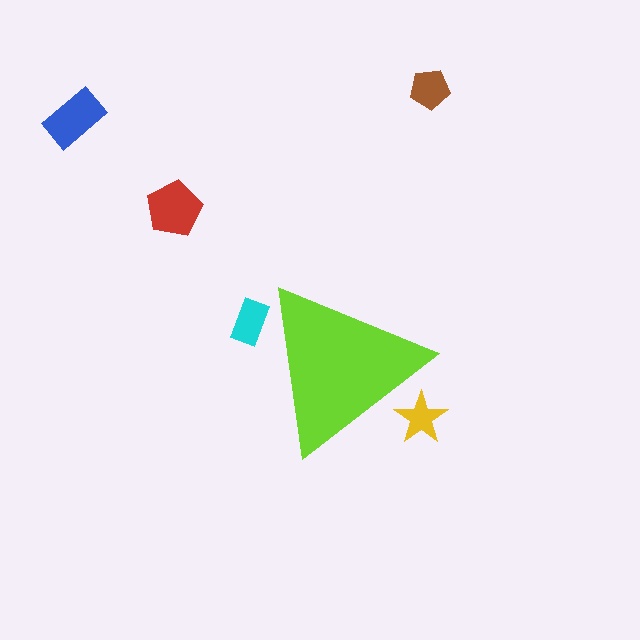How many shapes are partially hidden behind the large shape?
2 shapes are partially hidden.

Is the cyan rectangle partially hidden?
Yes, the cyan rectangle is partially hidden behind the lime triangle.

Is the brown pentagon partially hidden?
No, the brown pentagon is fully visible.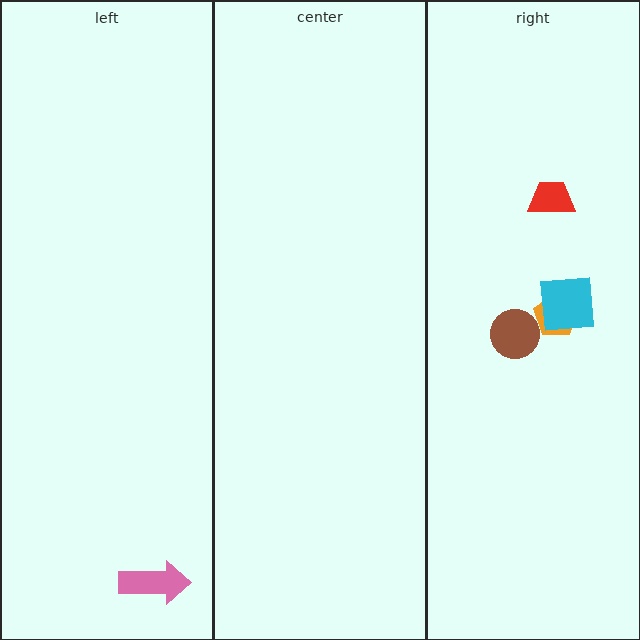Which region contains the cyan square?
The right region.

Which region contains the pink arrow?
The left region.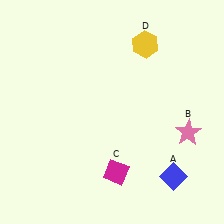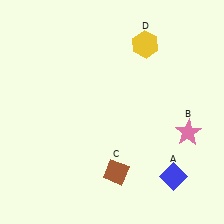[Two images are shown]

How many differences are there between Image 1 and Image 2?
There is 1 difference between the two images.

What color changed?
The diamond (C) changed from magenta in Image 1 to brown in Image 2.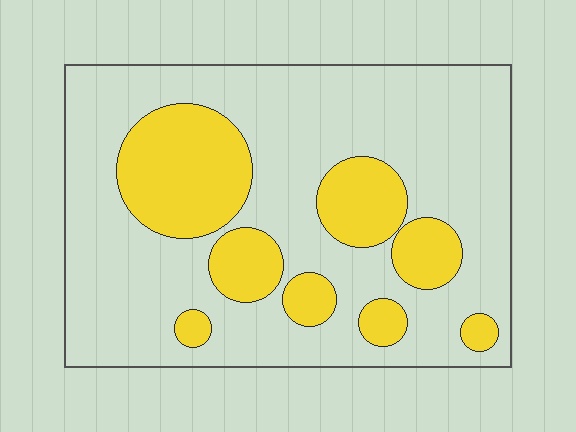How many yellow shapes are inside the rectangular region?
8.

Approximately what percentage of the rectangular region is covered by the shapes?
Approximately 25%.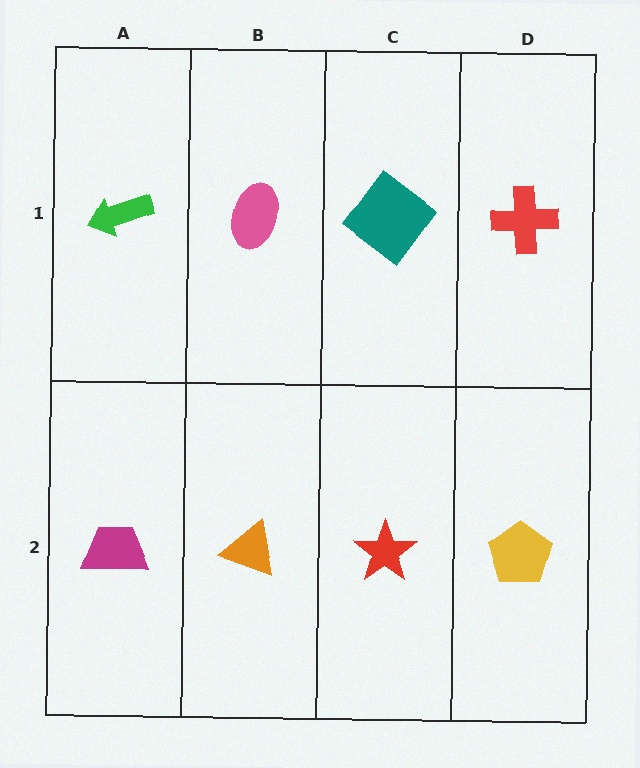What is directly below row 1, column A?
A magenta trapezoid.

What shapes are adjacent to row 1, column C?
A red star (row 2, column C), a pink ellipse (row 1, column B), a red cross (row 1, column D).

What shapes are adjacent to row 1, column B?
An orange triangle (row 2, column B), a green arrow (row 1, column A), a teal diamond (row 1, column C).